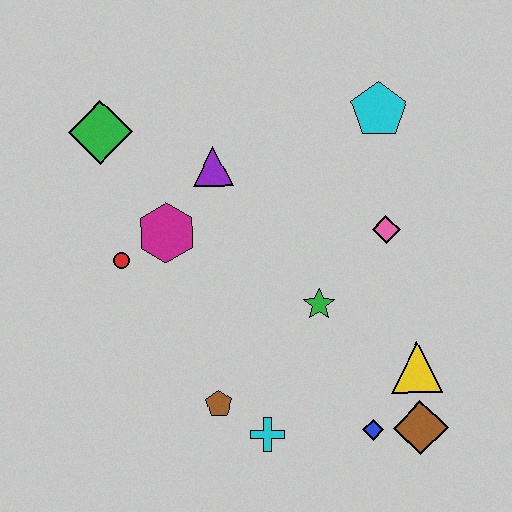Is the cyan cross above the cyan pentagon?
No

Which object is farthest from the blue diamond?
The green diamond is farthest from the blue diamond.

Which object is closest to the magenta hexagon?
The red circle is closest to the magenta hexagon.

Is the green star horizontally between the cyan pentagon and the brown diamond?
No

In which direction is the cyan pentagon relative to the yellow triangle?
The cyan pentagon is above the yellow triangle.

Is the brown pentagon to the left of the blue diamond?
Yes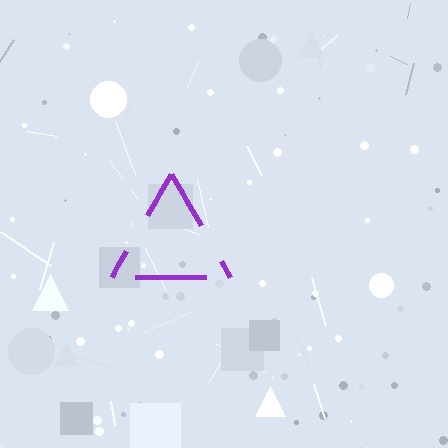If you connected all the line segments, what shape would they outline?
They would outline a triangle.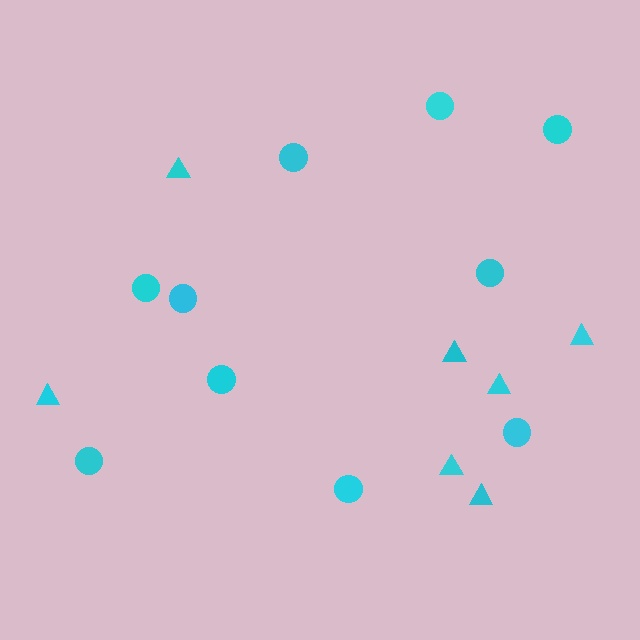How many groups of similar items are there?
There are 2 groups: one group of triangles (7) and one group of circles (10).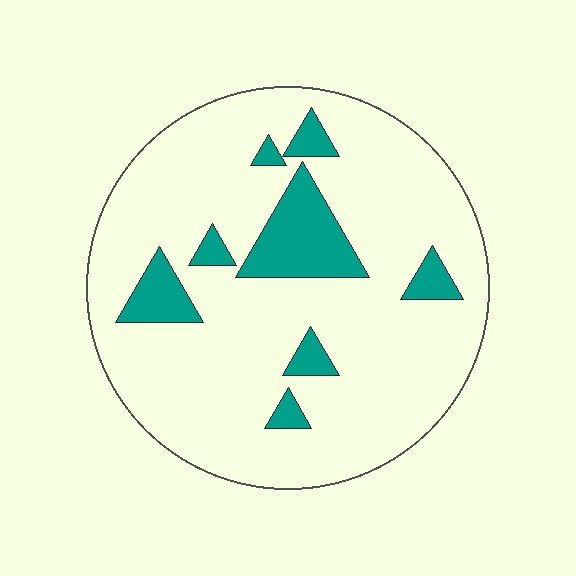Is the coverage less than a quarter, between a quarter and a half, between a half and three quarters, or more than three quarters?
Less than a quarter.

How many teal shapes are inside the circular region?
8.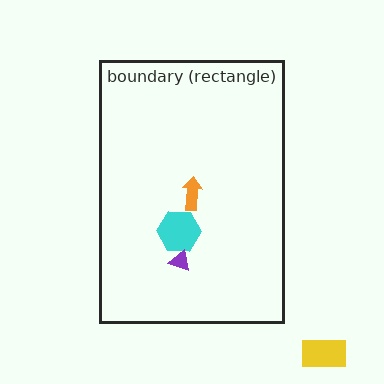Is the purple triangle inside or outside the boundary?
Inside.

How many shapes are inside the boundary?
3 inside, 1 outside.